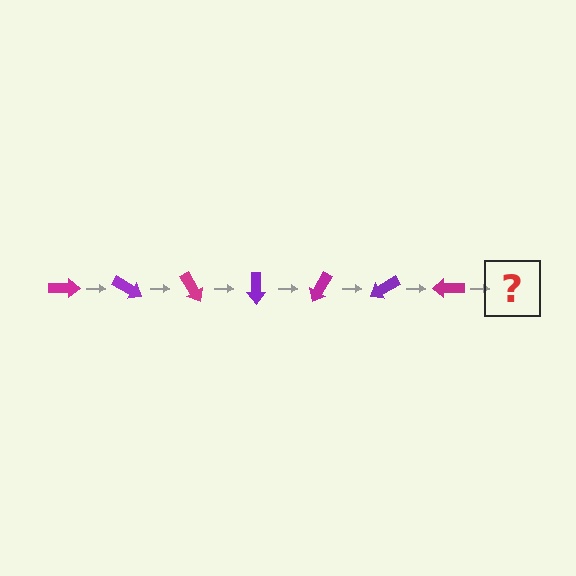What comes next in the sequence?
The next element should be a purple arrow, rotated 210 degrees from the start.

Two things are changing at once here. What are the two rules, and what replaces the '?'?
The two rules are that it rotates 30 degrees each step and the color cycles through magenta and purple. The '?' should be a purple arrow, rotated 210 degrees from the start.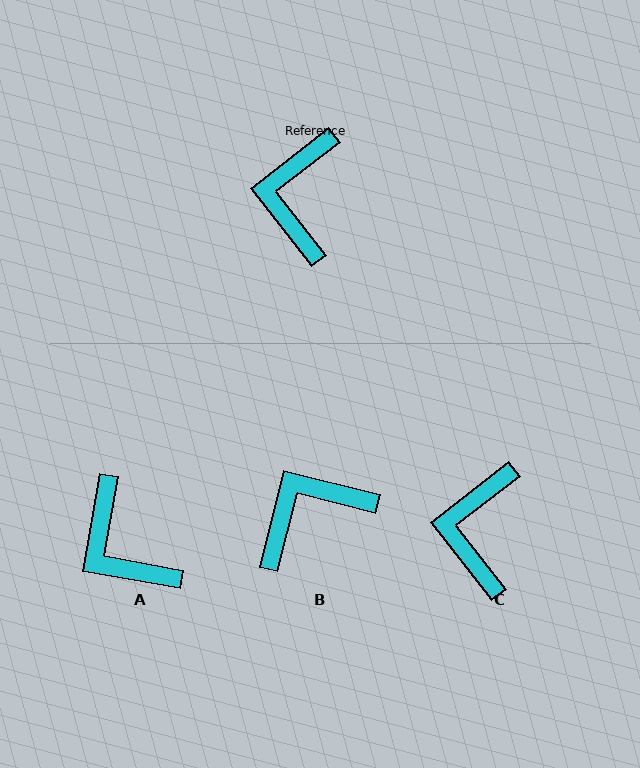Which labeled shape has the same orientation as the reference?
C.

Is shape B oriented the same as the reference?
No, it is off by about 52 degrees.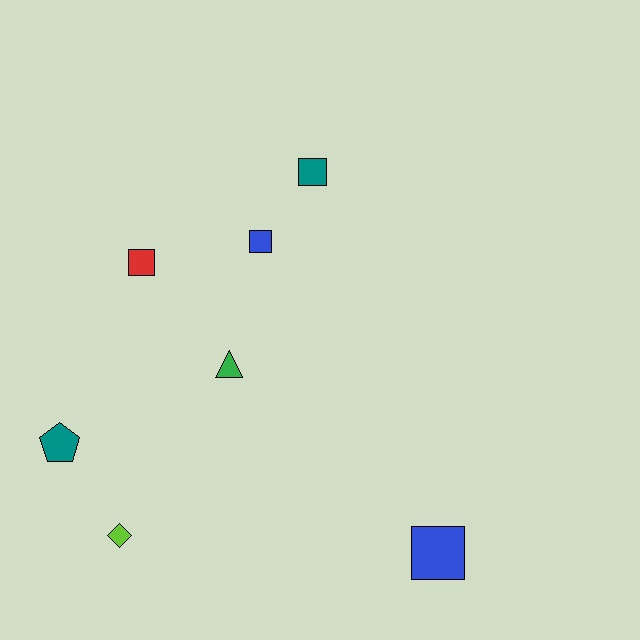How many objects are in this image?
There are 7 objects.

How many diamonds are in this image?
There is 1 diamond.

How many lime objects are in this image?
There is 1 lime object.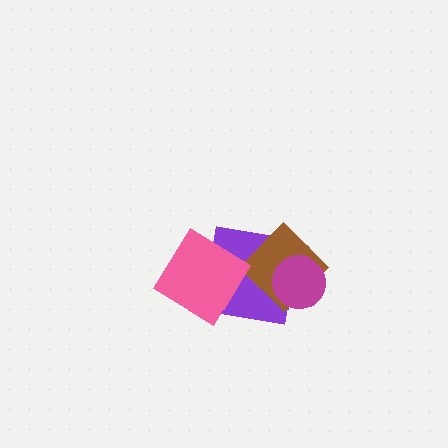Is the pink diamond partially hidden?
No, no other shape covers it.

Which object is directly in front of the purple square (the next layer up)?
The brown diamond is directly in front of the purple square.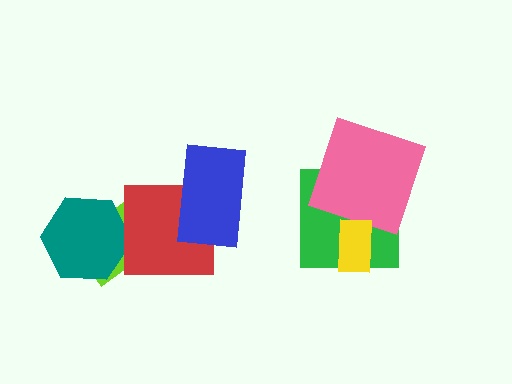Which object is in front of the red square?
The blue rectangle is in front of the red square.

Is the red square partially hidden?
Yes, it is partially covered by another shape.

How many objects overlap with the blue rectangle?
1 object overlaps with the blue rectangle.